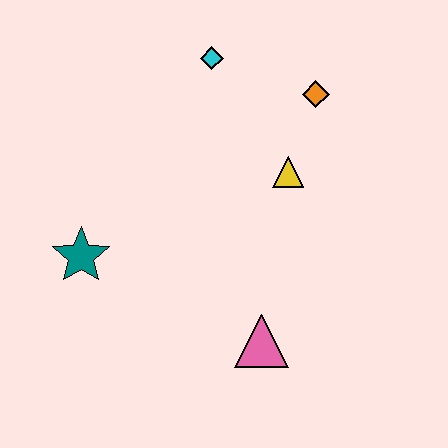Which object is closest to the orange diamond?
The yellow triangle is closest to the orange diamond.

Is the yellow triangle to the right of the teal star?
Yes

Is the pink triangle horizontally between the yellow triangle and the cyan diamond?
Yes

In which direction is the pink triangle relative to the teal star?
The pink triangle is to the right of the teal star.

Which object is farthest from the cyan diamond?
The pink triangle is farthest from the cyan diamond.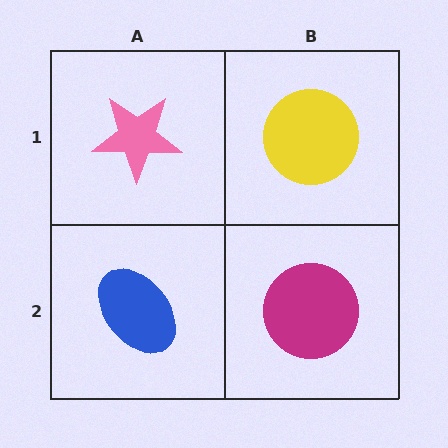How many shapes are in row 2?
2 shapes.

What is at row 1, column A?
A pink star.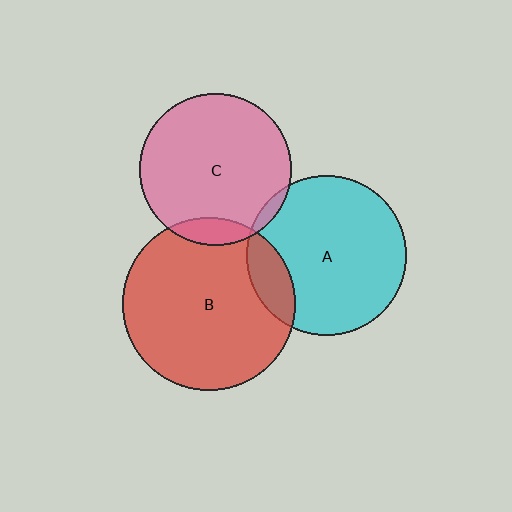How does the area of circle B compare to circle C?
Approximately 1.3 times.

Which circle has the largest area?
Circle B (red).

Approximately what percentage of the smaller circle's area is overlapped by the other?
Approximately 15%.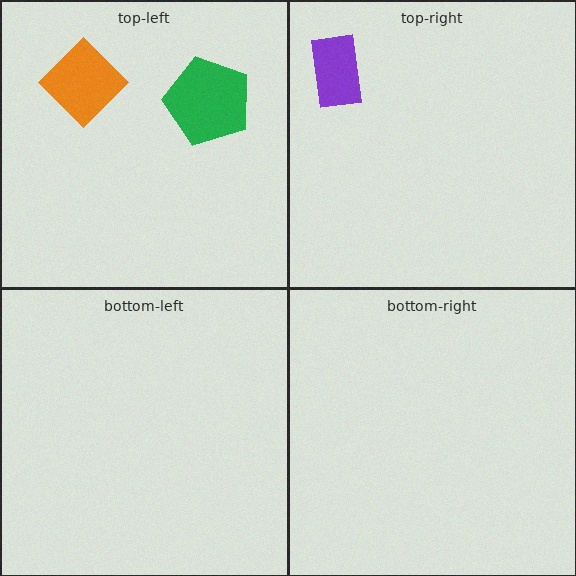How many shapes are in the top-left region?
2.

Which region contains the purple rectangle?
The top-right region.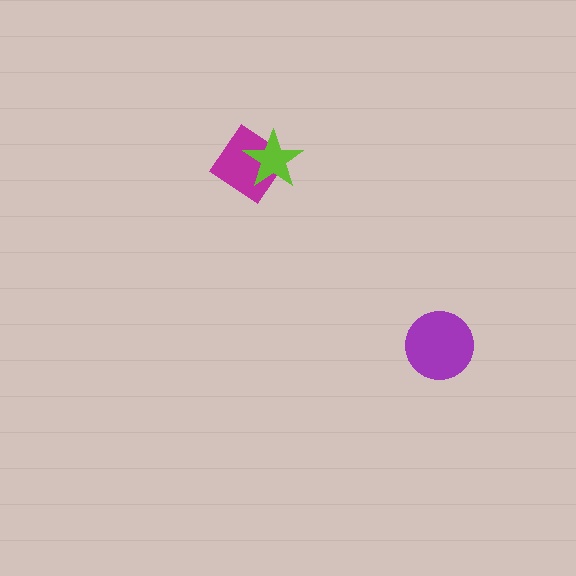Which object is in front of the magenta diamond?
The lime star is in front of the magenta diamond.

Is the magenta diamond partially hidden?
Yes, it is partially covered by another shape.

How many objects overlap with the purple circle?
0 objects overlap with the purple circle.